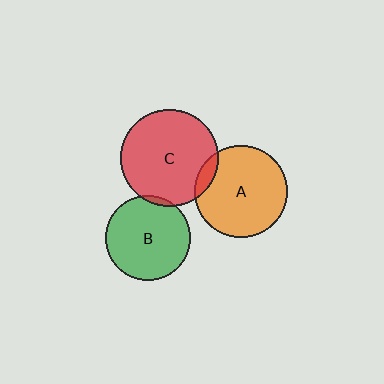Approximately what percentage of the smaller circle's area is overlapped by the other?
Approximately 10%.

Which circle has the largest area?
Circle C (red).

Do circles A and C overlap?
Yes.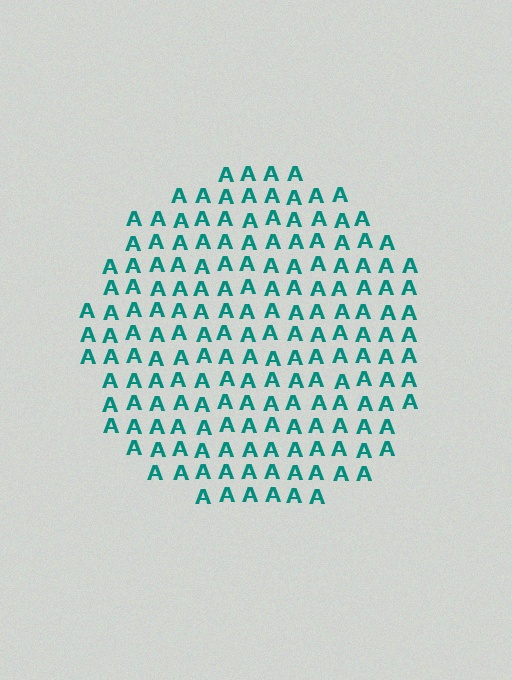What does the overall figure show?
The overall figure shows a circle.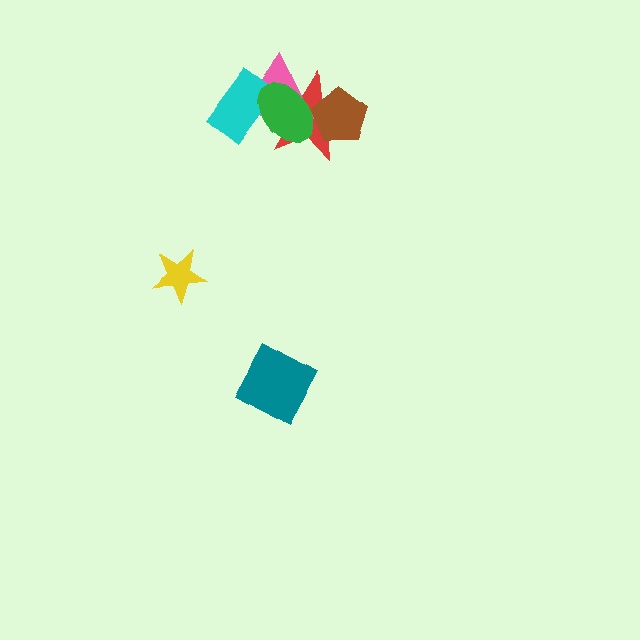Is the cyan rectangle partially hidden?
Yes, it is partially covered by another shape.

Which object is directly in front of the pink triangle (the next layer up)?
The cyan rectangle is directly in front of the pink triangle.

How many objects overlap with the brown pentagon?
2 objects overlap with the brown pentagon.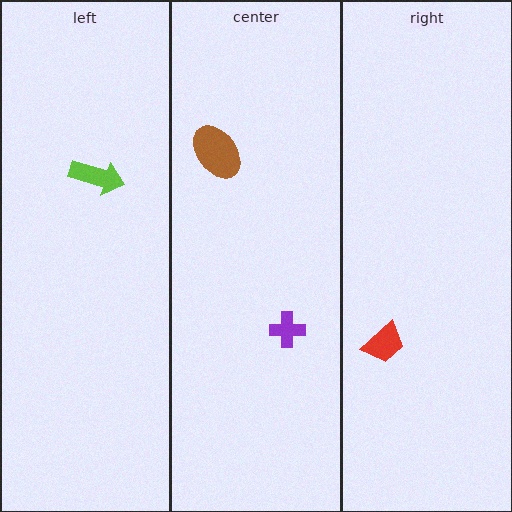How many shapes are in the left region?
1.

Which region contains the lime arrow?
The left region.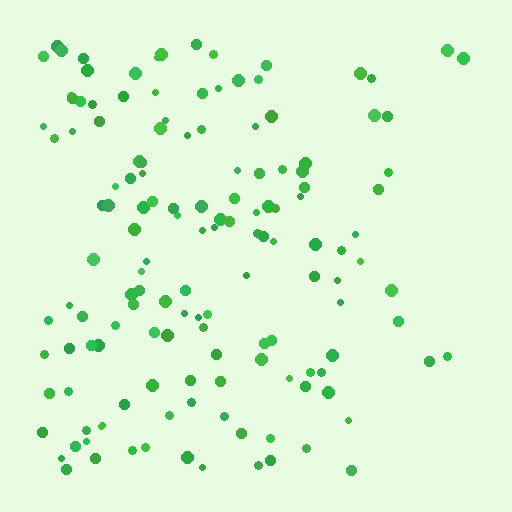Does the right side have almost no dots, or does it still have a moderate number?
Still a moderate number, just noticeably fewer than the left.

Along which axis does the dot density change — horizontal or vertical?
Horizontal.